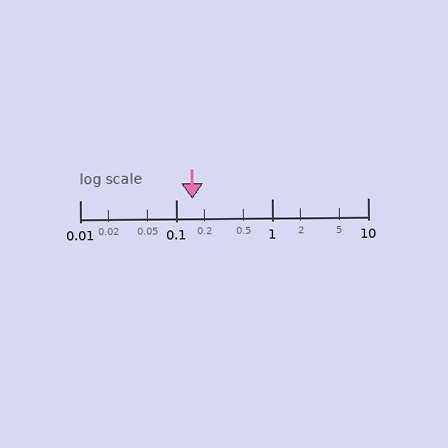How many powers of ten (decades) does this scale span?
The scale spans 3 decades, from 0.01 to 10.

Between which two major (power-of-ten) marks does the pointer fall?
The pointer is between 0.1 and 1.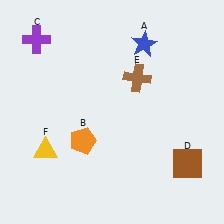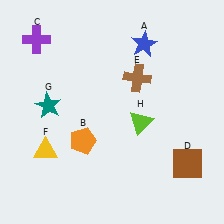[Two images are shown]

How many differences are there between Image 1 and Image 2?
There are 2 differences between the two images.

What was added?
A teal star (G), a lime triangle (H) were added in Image 2.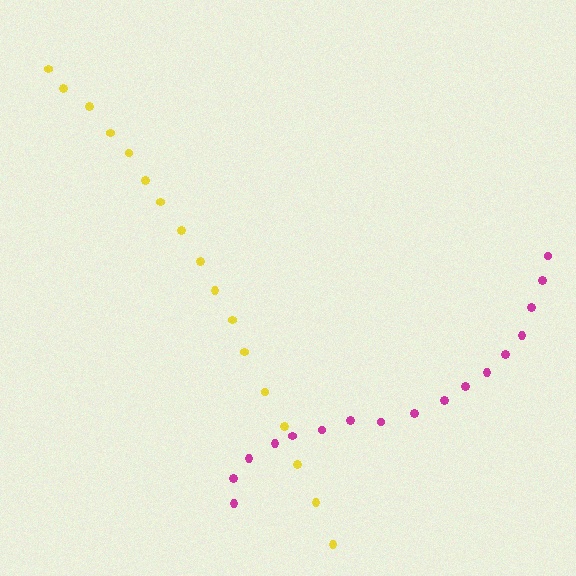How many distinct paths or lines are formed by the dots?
There are 2 distinct paths.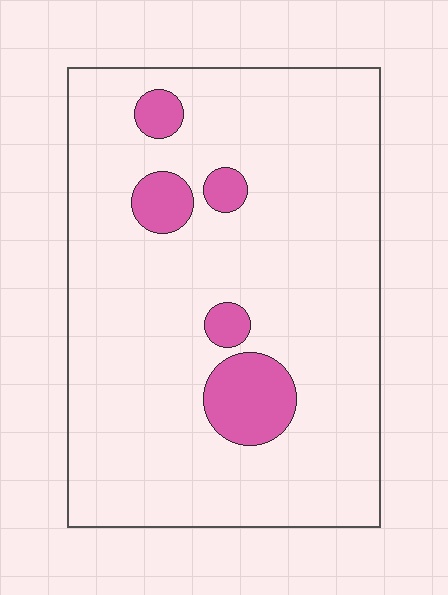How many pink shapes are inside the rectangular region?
5.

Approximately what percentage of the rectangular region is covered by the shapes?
Approximately 10%.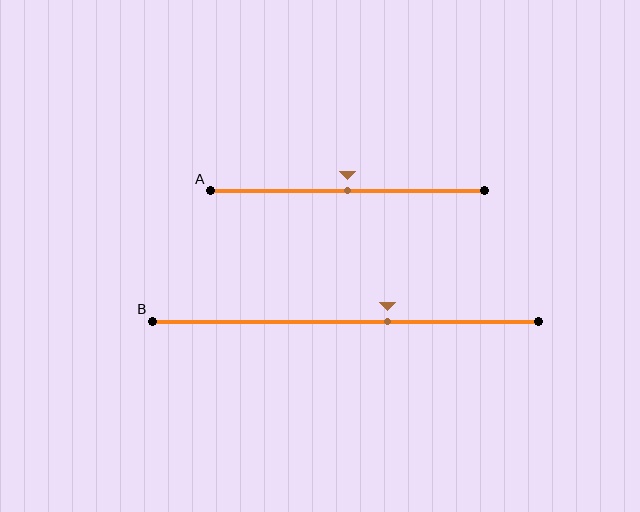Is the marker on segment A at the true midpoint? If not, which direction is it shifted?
Yes, the marker on segment A is at the true midpoint.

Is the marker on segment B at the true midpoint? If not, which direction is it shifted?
No, the marker on segment B is shifted to the right by about 11% of the segment length.